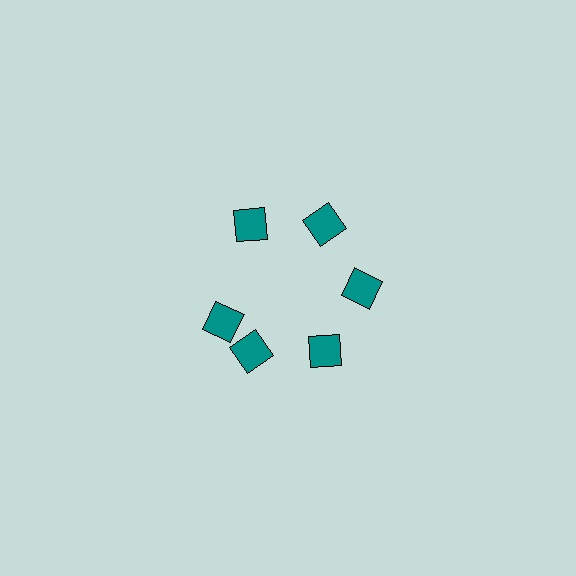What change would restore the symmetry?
The symmetry would be restored by rotating it back into even spacing with its neighbors so that all 6 diamonds sit at equal angles and equal distance from the center.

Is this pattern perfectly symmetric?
No. The 6 teal diamonds are arranged in a ring, but one element near the 9 o'clock position is rotated out of alignment along the ring, breaking the 6-fold rotational symmetry.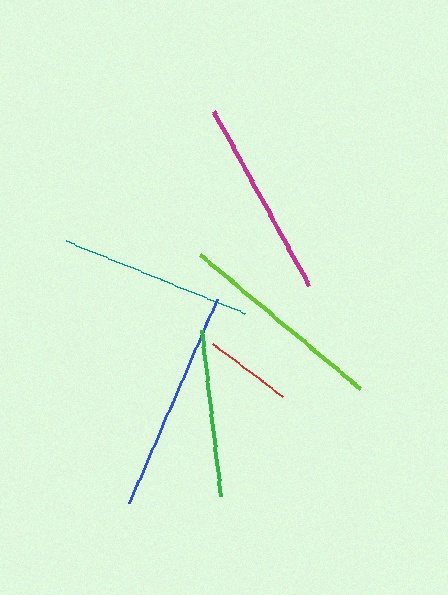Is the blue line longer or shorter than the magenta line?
The blue line is longer than the magenta line.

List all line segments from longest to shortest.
From longest to shortest: blue, lime, magenta, teal, green, red.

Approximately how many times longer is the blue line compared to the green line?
The blue line is approximately 1.3 times the length of the green line.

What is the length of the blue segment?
The blue segment is approximately 222 pixels long.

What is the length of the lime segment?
The lime segment is approximately 209 pixels long.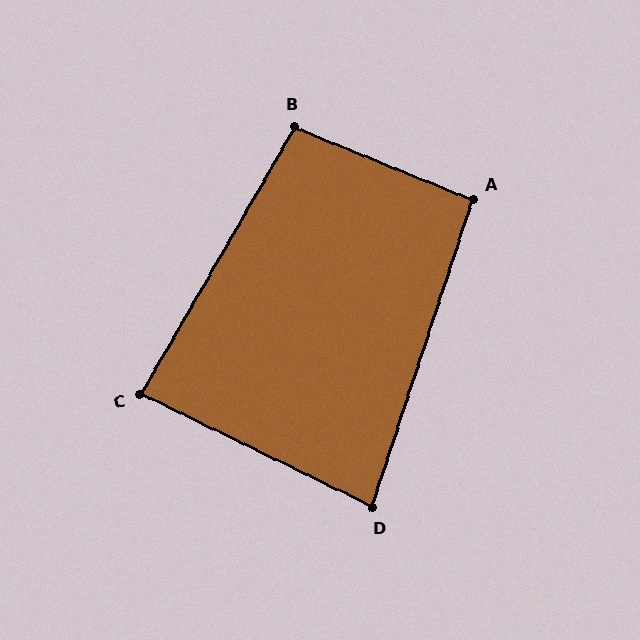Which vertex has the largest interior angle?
B, at approximately 98 degrees.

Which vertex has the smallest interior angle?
D, at approximately 82 degrees.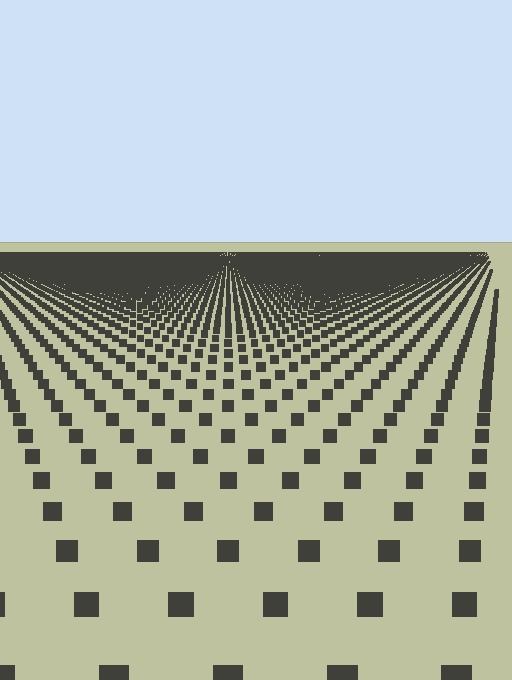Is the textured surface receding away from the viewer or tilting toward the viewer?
The surface is receding away from the viewer. Texture elements get smaller and denser toward the top.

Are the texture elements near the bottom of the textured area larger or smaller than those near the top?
Larger. Near the bottom, elements are closer to the viewer and appear at a bigger on-screen size.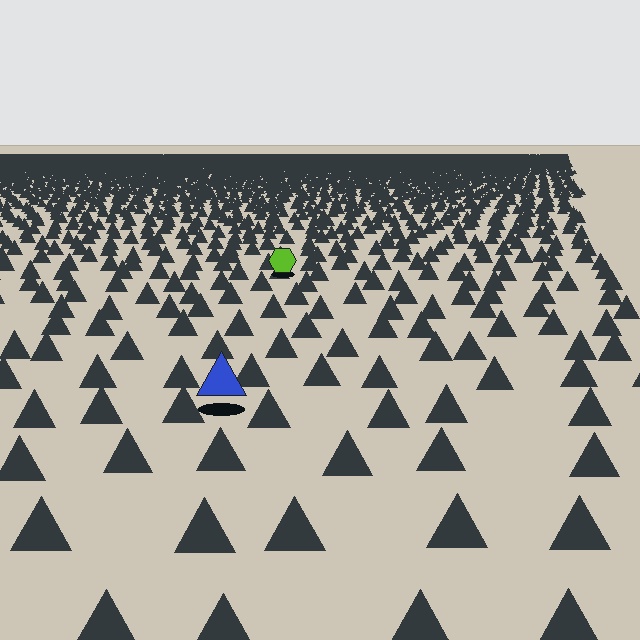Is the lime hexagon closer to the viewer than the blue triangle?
No. The blue triangle is closer — you can tell from the texture gradient: the ground texture is coarser near it.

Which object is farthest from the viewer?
The lime hexagon is farthest from the viewer. It appears smaller and the ground texture around it is denser.